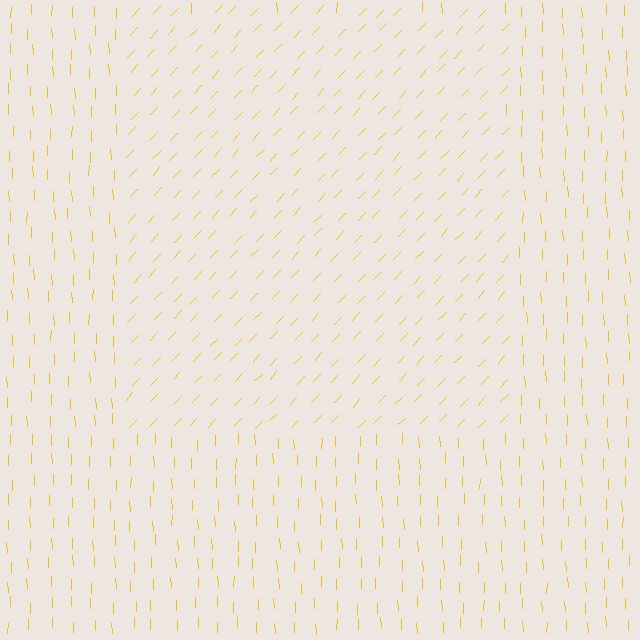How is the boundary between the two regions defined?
The boundary is defined purely by a change in line orientation (approximately 45 degrees difference). All lines are the same color and thickness.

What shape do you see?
I see a rectangle.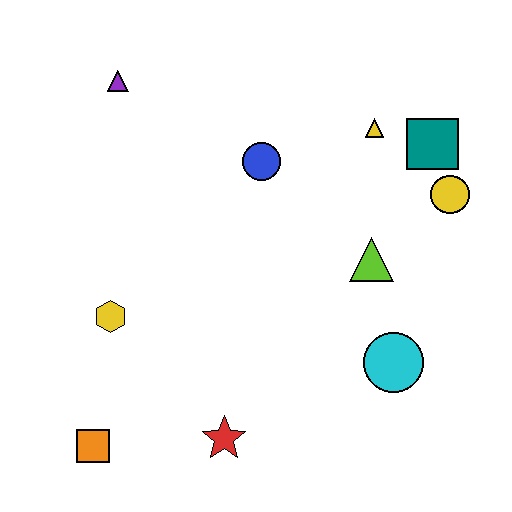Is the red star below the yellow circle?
Yes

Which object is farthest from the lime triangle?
The orange square is farthest from the lime triangle.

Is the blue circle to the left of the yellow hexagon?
No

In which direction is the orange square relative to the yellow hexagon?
The orange square is below the yellow hexagon.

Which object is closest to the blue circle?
The yellow triangle is closest to the blue circle.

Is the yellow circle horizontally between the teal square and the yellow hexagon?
No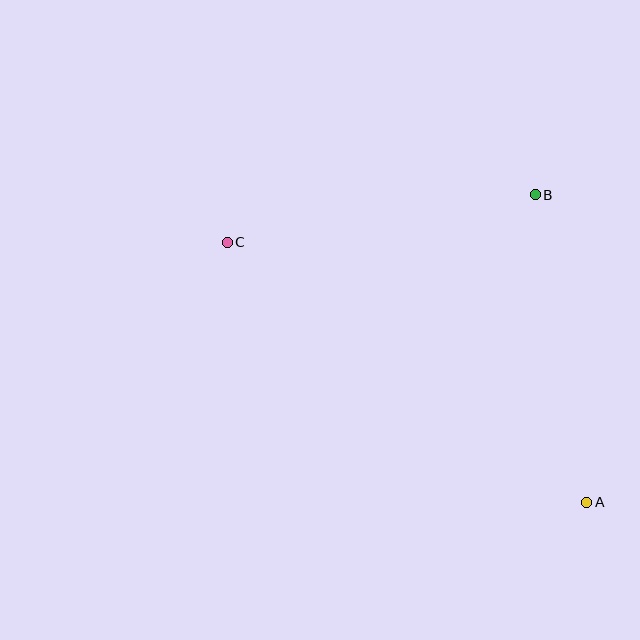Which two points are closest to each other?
Points B and C are closest to each other.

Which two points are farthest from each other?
Points A and C are farthest from each other.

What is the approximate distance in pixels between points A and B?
The distance between A and B is approximately 312 pixels.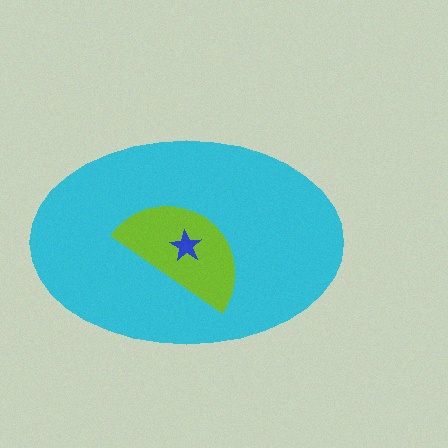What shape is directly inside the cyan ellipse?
The lime semicircle.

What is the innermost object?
The blue star.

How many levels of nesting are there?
3.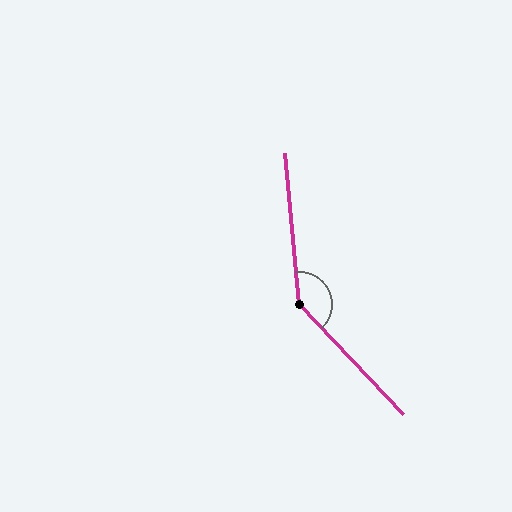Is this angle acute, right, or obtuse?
It is obtuse.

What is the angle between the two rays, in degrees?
Approximately 141 degrees.